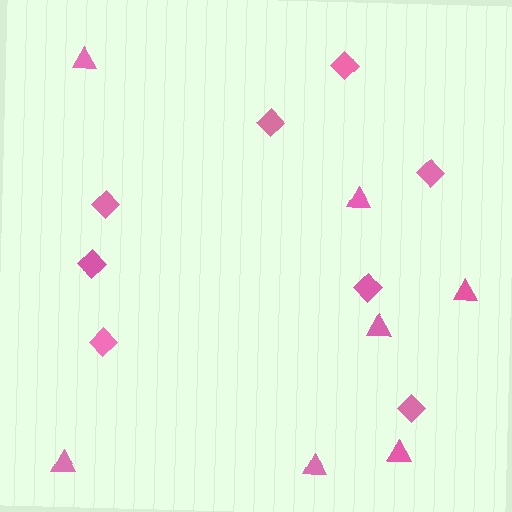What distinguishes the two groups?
There are 2 groups: one group of triangles (7) and one group of diamonds (8).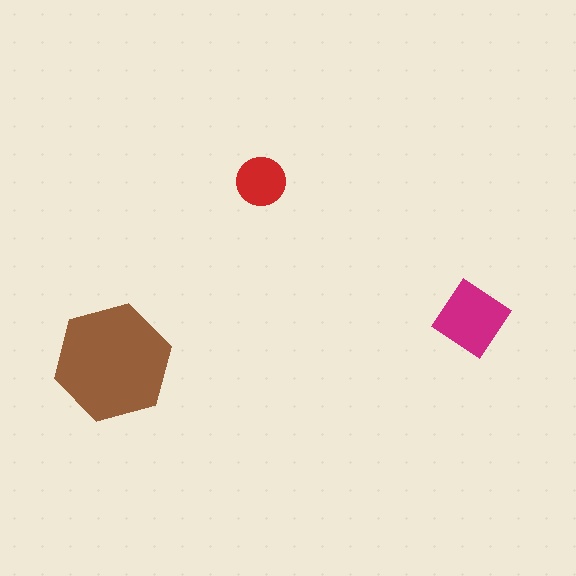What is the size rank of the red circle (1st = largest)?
3rd.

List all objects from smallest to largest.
The red circle, the magenta diamond, the brown hexagon.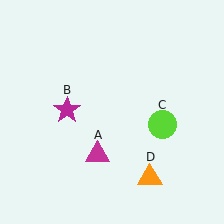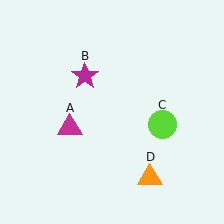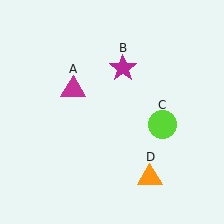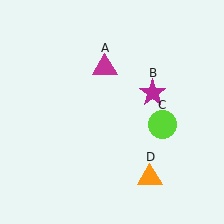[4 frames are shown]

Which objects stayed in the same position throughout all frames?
Lime circle (object C) and orange triangle (object D) remained stationary.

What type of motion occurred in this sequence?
The magenta triangle (object A), magenta star (object B) rotated clockwise around the center of the scene.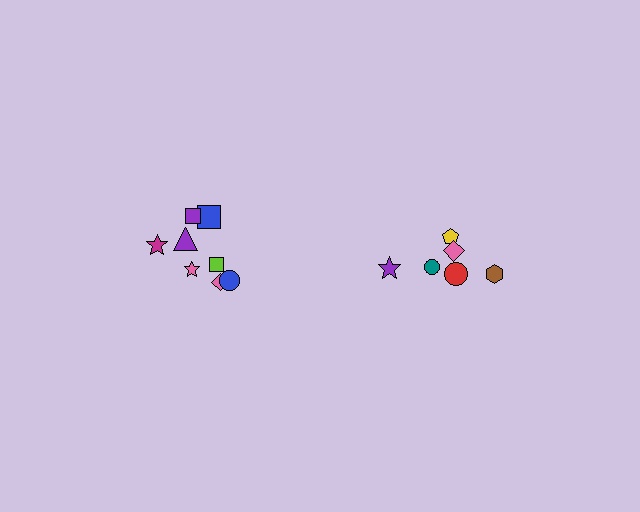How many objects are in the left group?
There are 8 objects.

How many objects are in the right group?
There are 6 objects.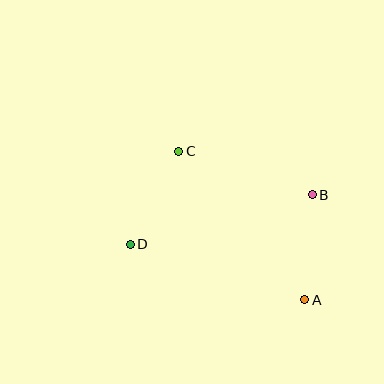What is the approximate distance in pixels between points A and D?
The distance between A and D is approximately 183 pixels.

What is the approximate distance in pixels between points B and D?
The distance between B and D is approximately 189 pixels.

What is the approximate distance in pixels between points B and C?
The distance between B and C is approximately 140 pixels.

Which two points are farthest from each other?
Points A and C are farthest from each other.